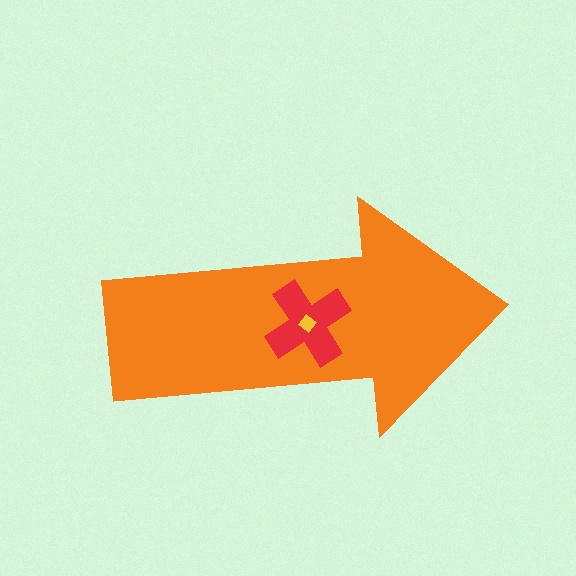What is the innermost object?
The yellow diamond.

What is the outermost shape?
The orange arrow.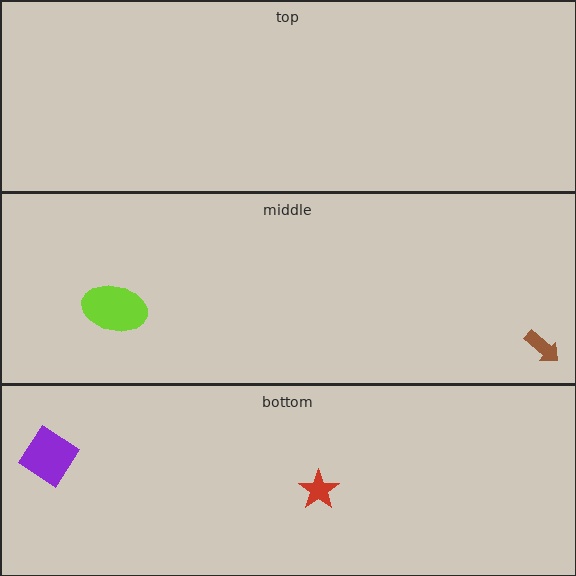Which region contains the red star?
The bottom region.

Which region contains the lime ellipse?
The middle region.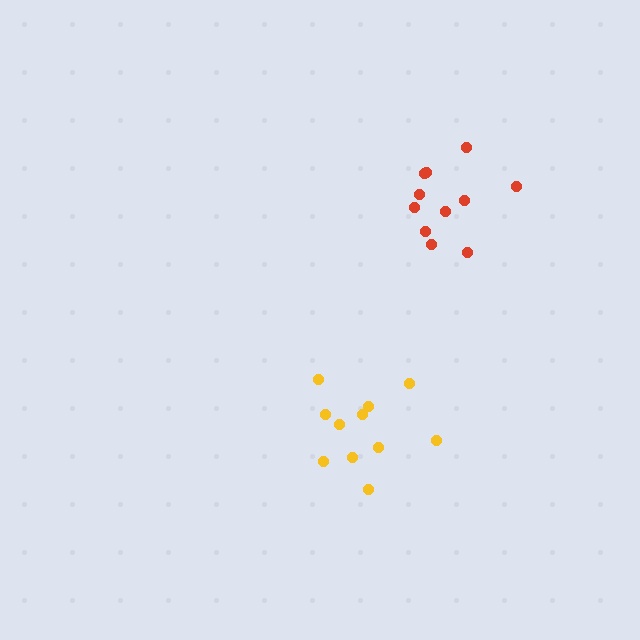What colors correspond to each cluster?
The clusters are colored: red, yellow.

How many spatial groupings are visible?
There are 2 spatial groupings.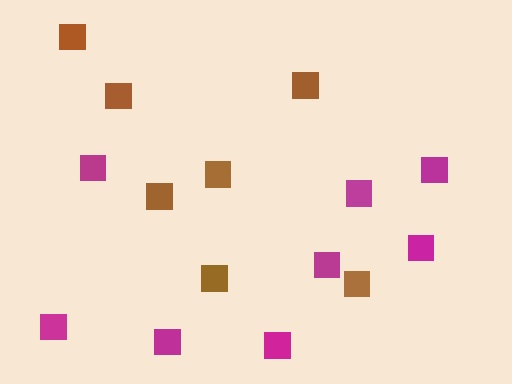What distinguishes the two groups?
There are 2 groups: one group of brown squares (7) and one group of magenta squares (8).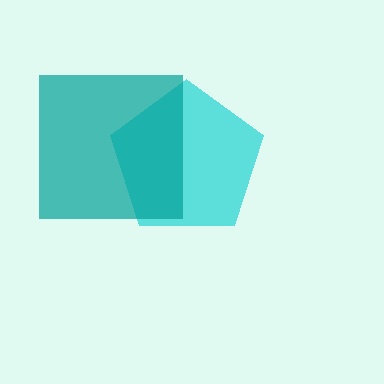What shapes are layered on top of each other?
The layered shapes are: a cyan pentagon, a teal square.